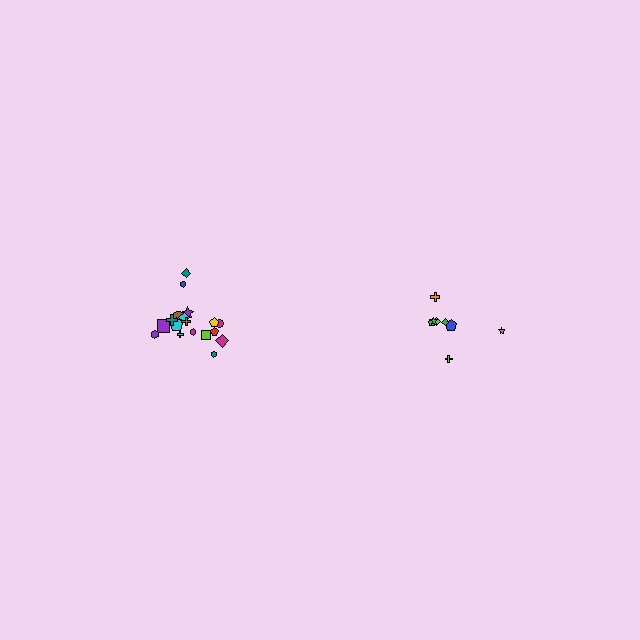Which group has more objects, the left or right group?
The left group.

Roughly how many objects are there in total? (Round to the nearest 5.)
Roughly 25 objects in total.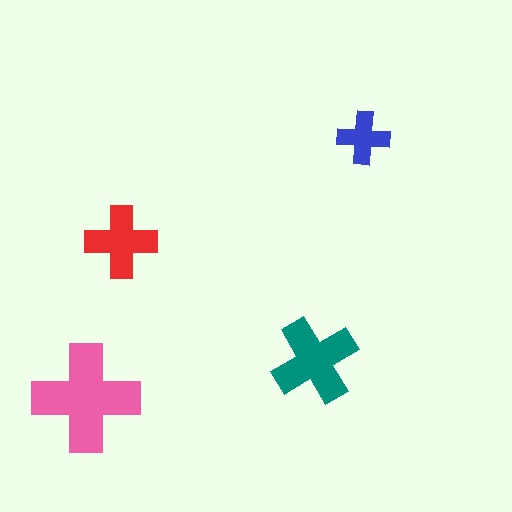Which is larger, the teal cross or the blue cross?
The teal one.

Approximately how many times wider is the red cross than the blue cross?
About 1.5 times wider.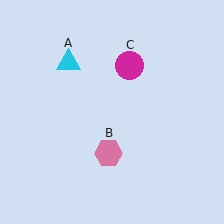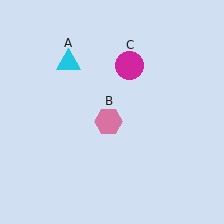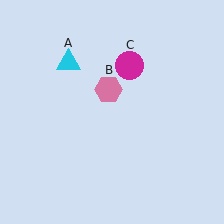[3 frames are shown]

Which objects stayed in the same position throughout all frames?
Cyan triangle (object A) and magenta circle (object C) remained stationary.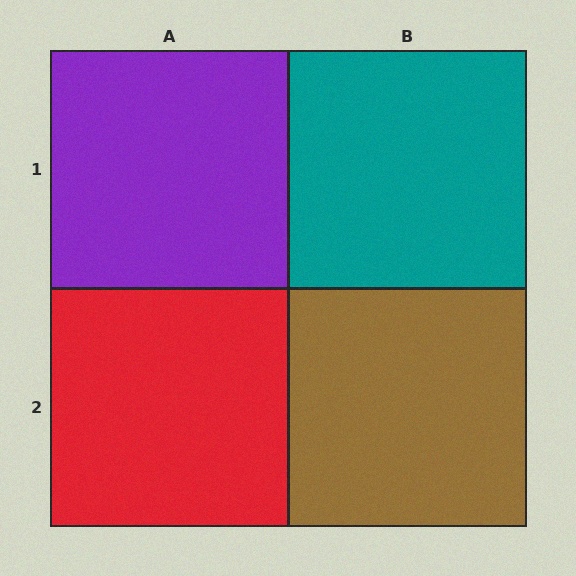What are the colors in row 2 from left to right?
Red, brown.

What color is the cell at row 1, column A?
Purple.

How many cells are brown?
1 cell is brown.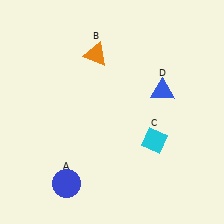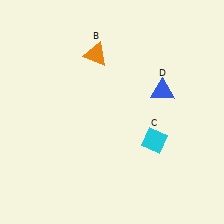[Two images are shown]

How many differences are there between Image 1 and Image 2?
There is 1 difference between the two images.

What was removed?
The blue circle (A) was removed in Image 2.